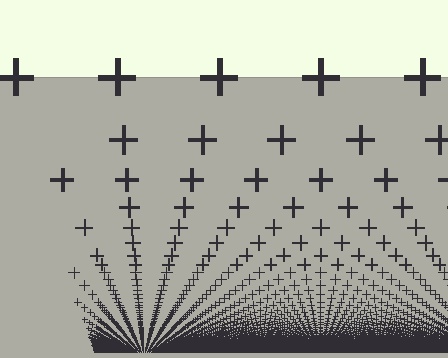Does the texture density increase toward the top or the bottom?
Density increases toward the bottom.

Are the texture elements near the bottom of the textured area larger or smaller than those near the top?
Smaller. The gradient is inverted — elements near the bottom are smaller and denser.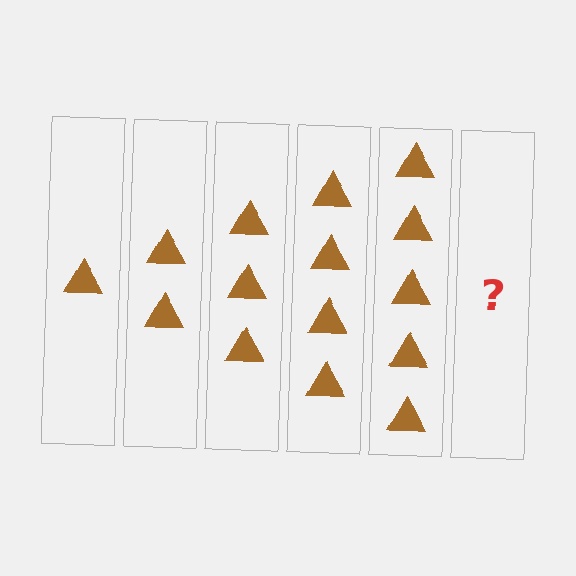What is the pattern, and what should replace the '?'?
The pattern is that each step adds one more triangle. The '?' should be 6 triangles.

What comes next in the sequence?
The next element should be 6 triangles.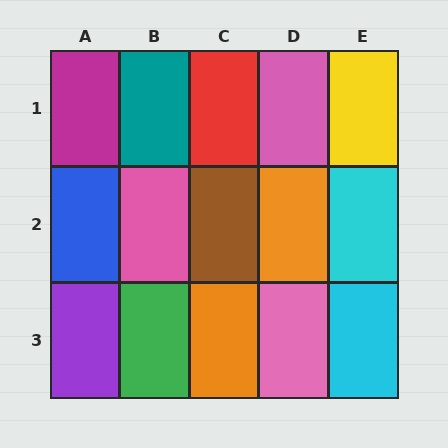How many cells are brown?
1 cell is brown.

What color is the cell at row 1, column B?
Teal.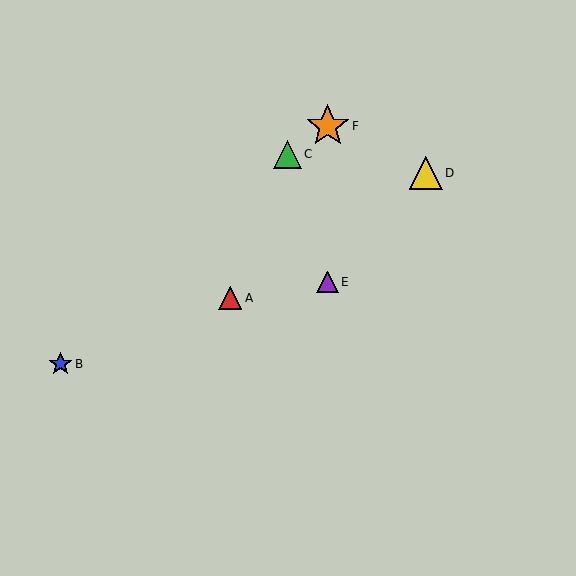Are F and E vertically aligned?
Yes, both are at x≈328.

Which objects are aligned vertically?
Objects E, F are aligned vertically.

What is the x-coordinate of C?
Object C is at x≈287.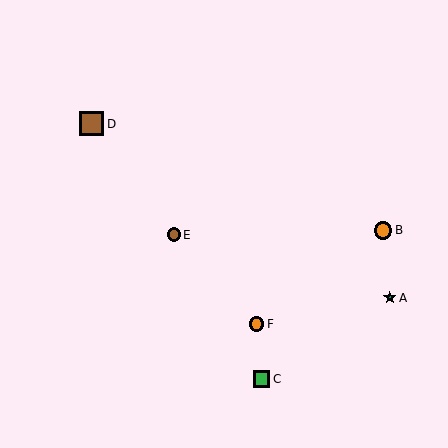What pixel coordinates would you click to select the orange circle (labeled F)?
Click at (256, 324) to select the orange circle F.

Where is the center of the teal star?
The center of the teal star is at (390, 298).